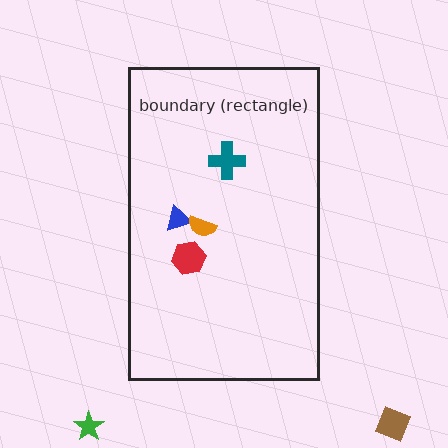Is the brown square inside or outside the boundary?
Outside.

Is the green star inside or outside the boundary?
Outside.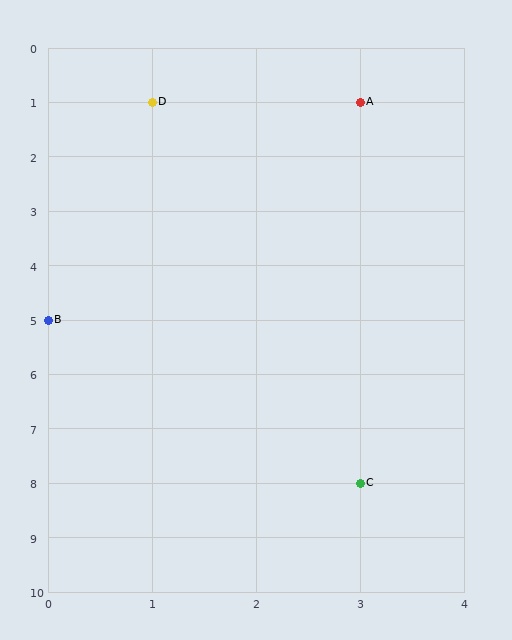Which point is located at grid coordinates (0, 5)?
Point B is at (0, 5).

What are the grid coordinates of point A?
Point A is at grid coordinates (3, 1).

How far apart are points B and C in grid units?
Points B and C are 3 columns and 3 rows apart (about 4.2 grid units diagonally).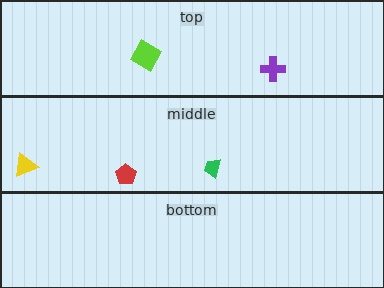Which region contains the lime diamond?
The top region.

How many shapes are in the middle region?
3.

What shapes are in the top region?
The lime diamond, the purple cross.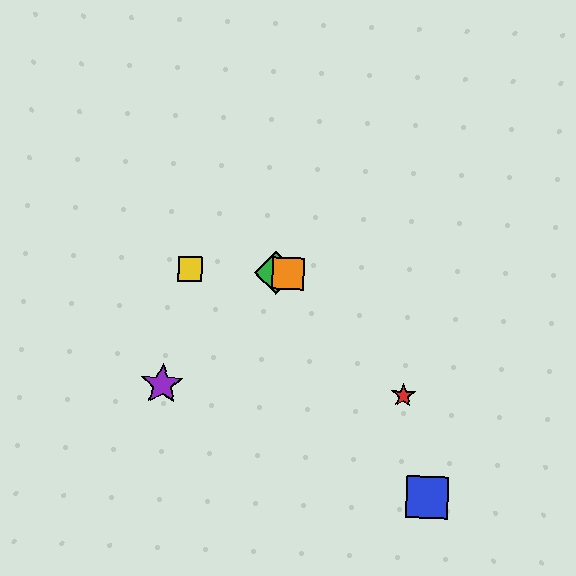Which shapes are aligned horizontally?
The green diamond, the yellow square, the orange square are aligned horizontally.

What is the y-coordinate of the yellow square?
The yellow square is at y≈269.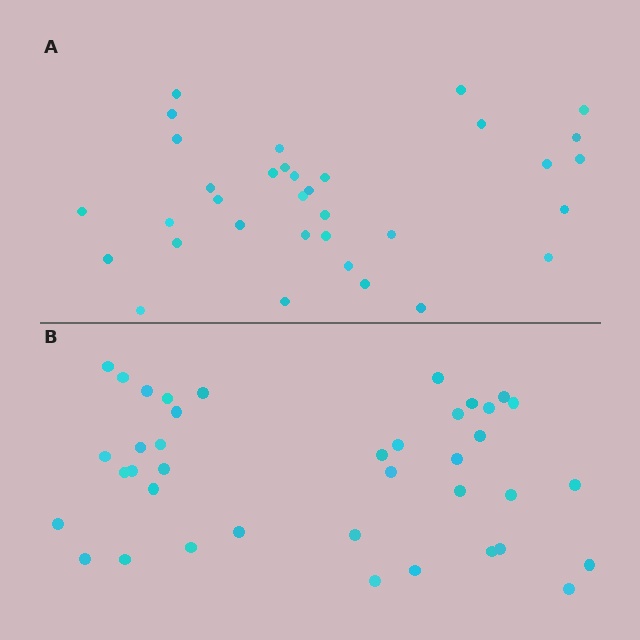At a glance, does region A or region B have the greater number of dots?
Region B (the bottom region) has more dots.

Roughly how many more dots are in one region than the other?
Region B has about 5 more dots than region A.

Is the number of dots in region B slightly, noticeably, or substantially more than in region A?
Region B has only slightly more — the two regions are fairly close. The ratio is roughly 1.1 to 1.